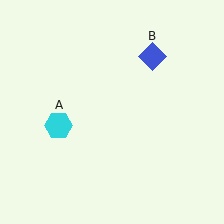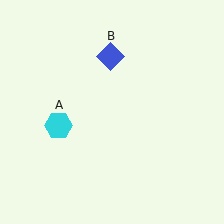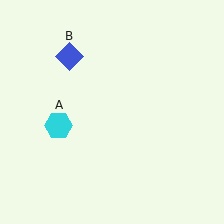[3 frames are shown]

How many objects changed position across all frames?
1 object changed position: blue diamond (object B).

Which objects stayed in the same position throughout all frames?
Cyan hexagon (object A) remained stationary.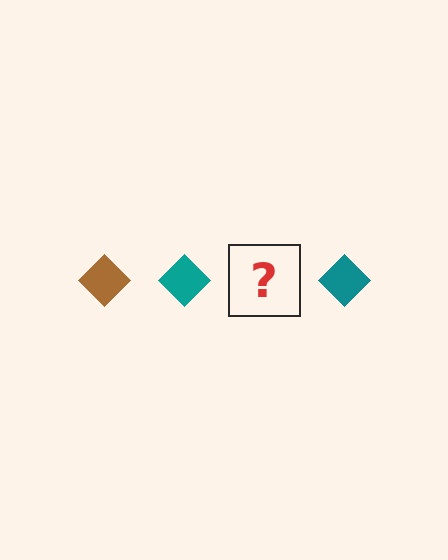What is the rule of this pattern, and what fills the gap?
The rule is that the pattern cycles through brown, teal diamonds. The gap should be filled with a brown diamond.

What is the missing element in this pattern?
The missing element is a brown diamond.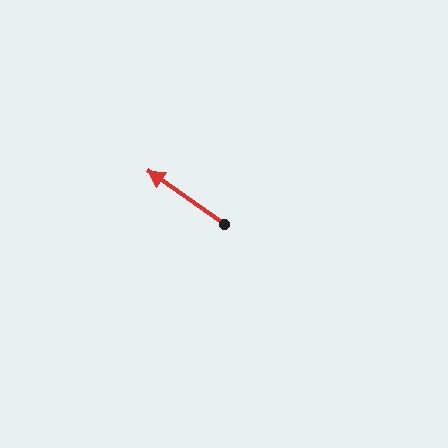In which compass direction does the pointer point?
Northwest.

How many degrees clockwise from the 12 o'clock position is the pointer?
Approximately 305 degrees.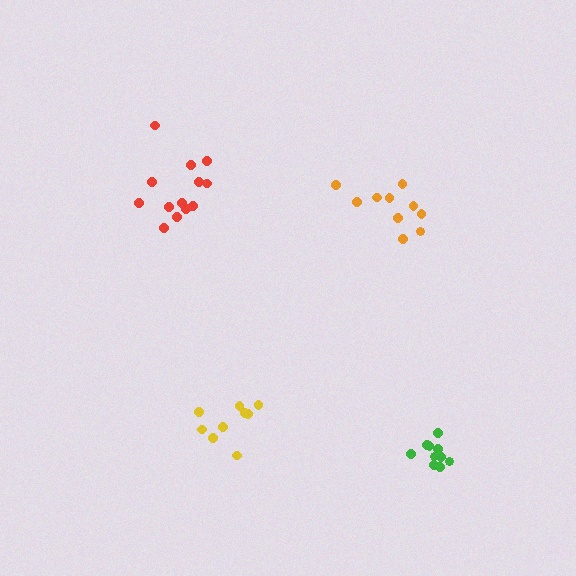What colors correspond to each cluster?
The clusters are colored: orange, red, yellow, green.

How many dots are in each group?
Group 1: 10 dots, Group 2: 13 dots, Group 3: 9 dots, Group 4: 10 dots (42 total).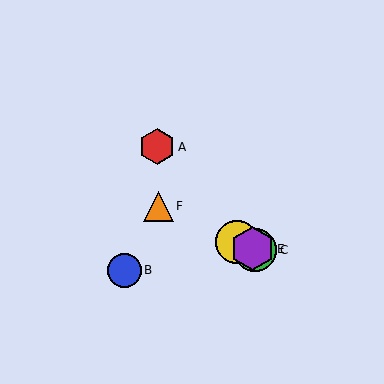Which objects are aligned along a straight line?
Objects C, D, E, F are aligned along a straight line.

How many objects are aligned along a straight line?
4 objects (C, D, E, F) are aligned along a straight line.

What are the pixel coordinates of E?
Object E is at (252, 249).